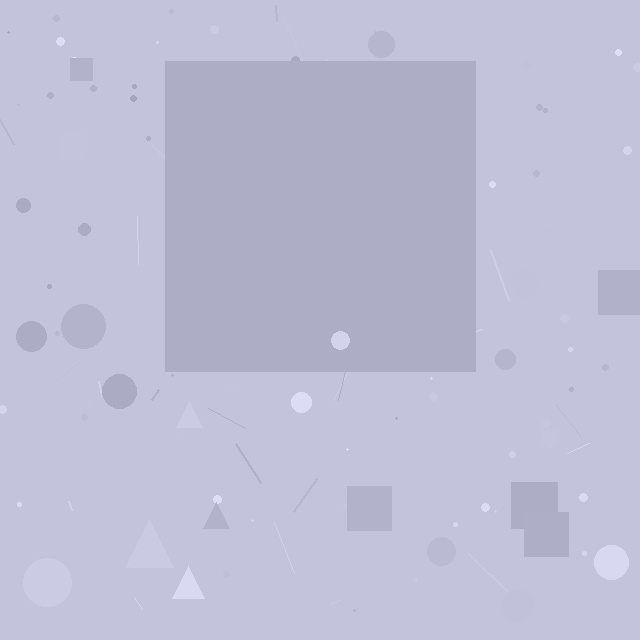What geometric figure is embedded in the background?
A square is embedded in the background.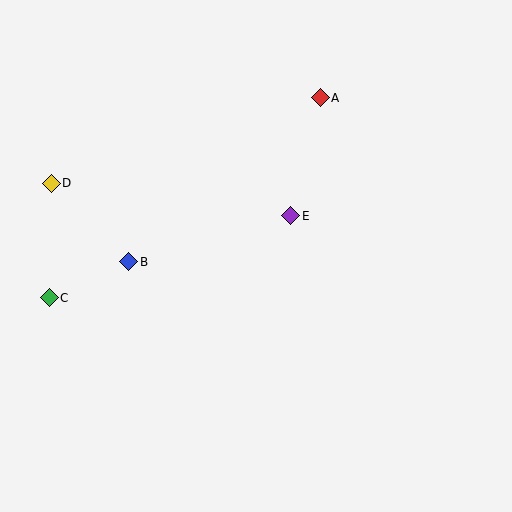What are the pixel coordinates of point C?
Point C is at (49, 298).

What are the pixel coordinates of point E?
Point E is at (291, 216).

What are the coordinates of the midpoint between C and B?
The midpoint between C and B is at (89, 280).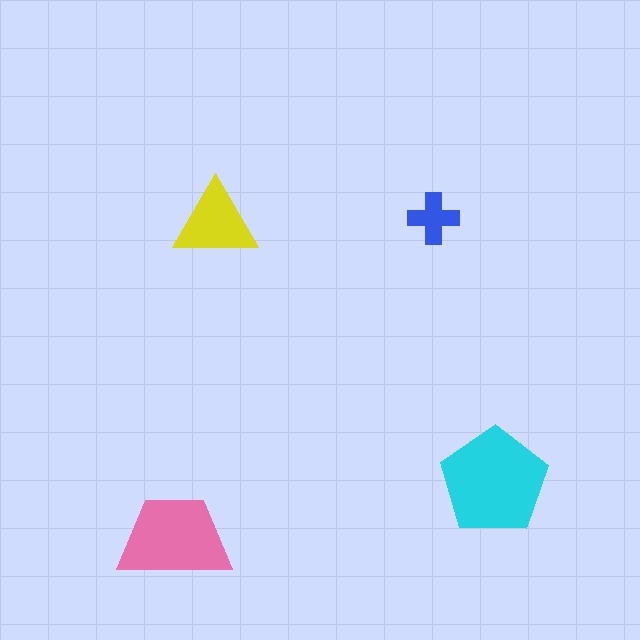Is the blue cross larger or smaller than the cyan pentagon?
Smaller.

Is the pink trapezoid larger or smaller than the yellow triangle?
Larger.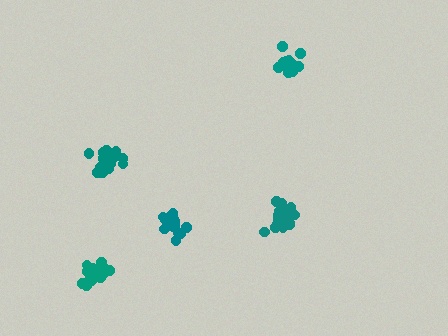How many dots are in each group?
Group 1: 18 dots, Group 2: 15 dots, Group 3: 19 dots, Group 4: 16 dots, Group 5: 18 dots (86 total).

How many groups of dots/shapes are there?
There are 5 groups.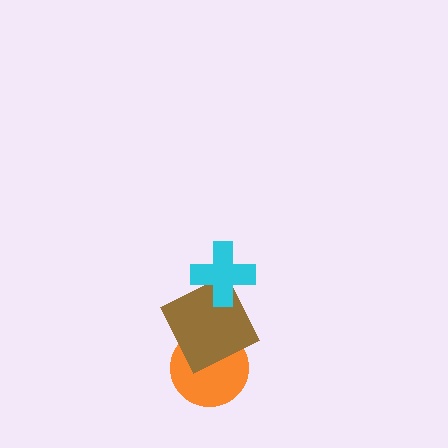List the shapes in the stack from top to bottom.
From top to bottom: the cyan cross, the brown square, the orange circle.